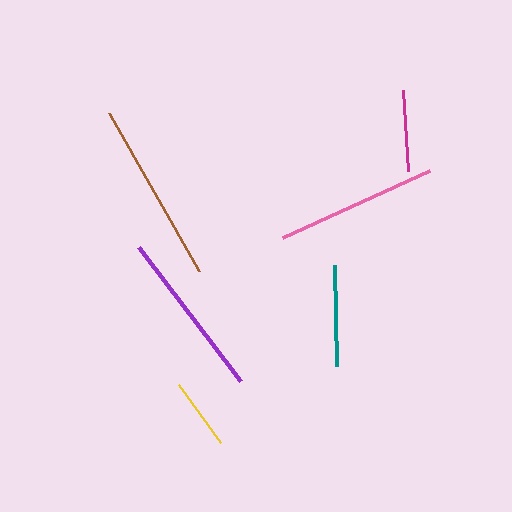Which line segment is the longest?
The brown line is the longest at approximately 182 pixels.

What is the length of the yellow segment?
The yellow segment is approximately 72 pixels long.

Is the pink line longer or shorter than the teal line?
The pink line is longer than the teal line.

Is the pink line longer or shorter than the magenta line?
The pink line is longer than the magenta line.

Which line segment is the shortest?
The yellow line is the shortest at approximately 72 pixels.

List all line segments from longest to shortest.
From longest to shortest: brown, purple, pink, teal, magenta, yellow.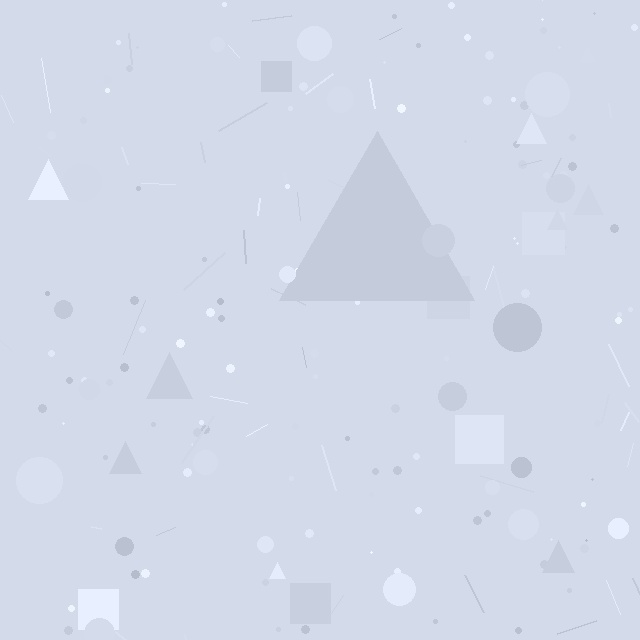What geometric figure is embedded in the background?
A triangle is embedded in the background.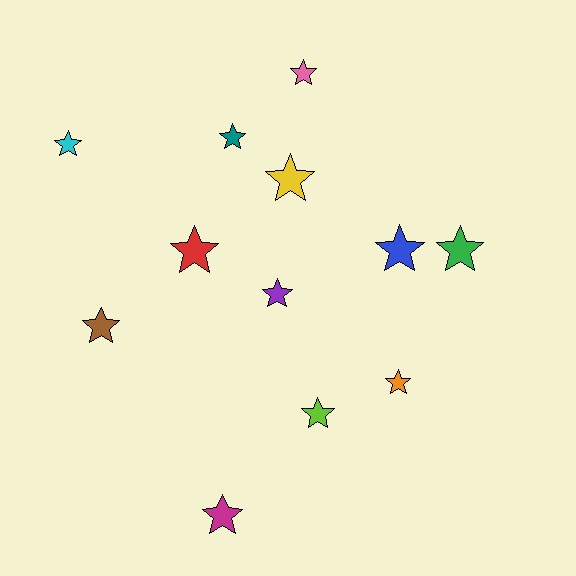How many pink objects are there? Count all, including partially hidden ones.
There is 1 pink object.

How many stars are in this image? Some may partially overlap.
There are 12 stars.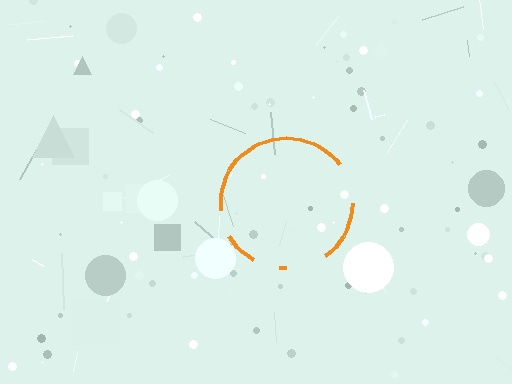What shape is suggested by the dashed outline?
The dashed outline suggests a circle.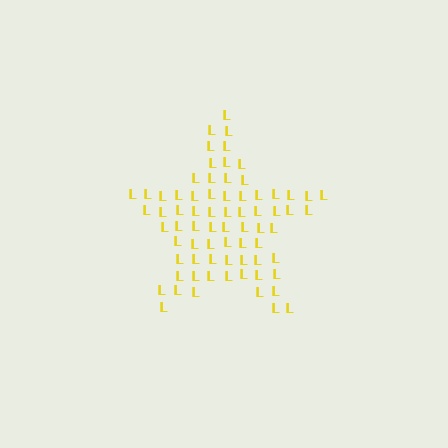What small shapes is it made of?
It is made of small letter L's.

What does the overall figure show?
The overall figure shows a star.